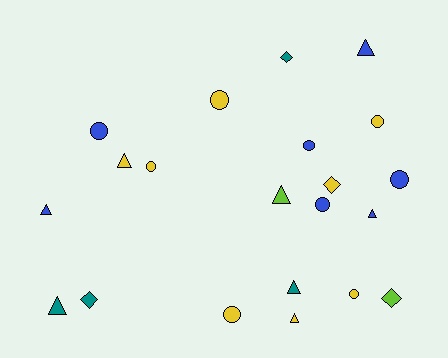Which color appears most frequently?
Yellow, with 8 objects.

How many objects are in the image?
There are 21 objects.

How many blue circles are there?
There are 4 blue circles.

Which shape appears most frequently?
Circle, with 9 objects.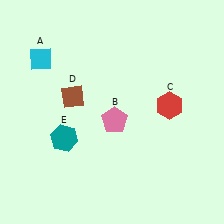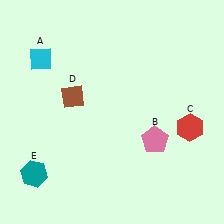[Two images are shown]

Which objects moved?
The objects that moved are: the pink pentagon (B), the red hexagon (C), the teal hexagon (E).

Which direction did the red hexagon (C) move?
The red hexagon (C) moved down.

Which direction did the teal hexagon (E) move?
The teal hexagon (E) moved down.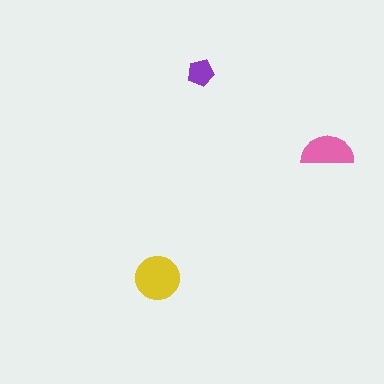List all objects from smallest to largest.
The purple pentagon, the pink semicircle, the yellow circle.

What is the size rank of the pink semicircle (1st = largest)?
2nd.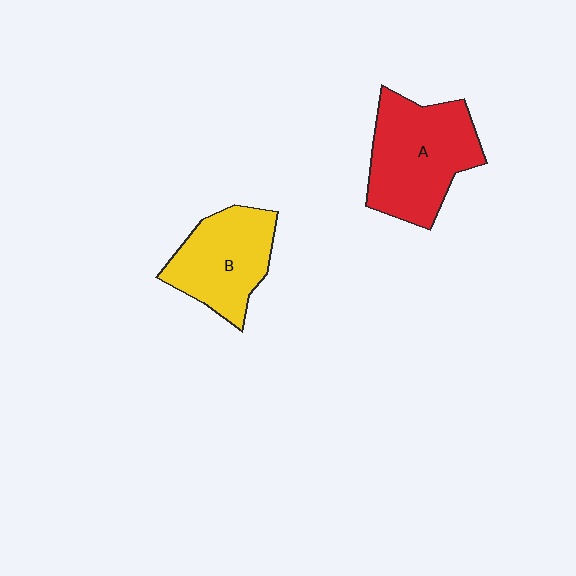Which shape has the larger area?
Shape A (red).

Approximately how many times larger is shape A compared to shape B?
Approximately 1.3 times.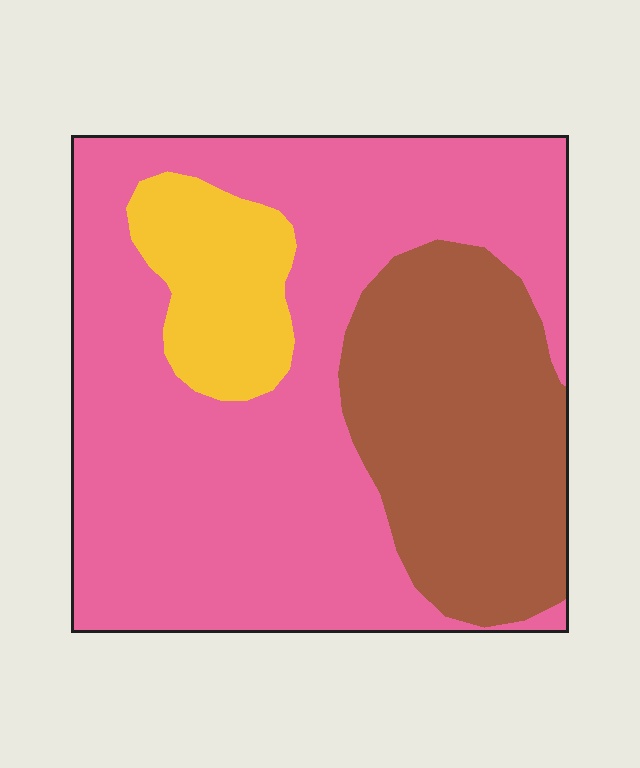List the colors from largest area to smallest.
From largest to smallest: pink, brown, yellow.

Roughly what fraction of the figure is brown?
Brown covers about 30% of the figure.